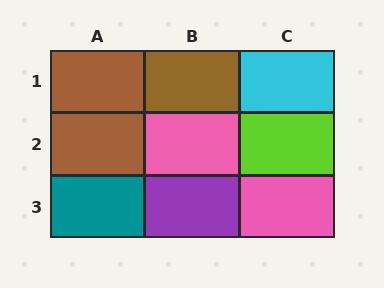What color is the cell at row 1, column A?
Brown.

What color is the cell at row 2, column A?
Brown.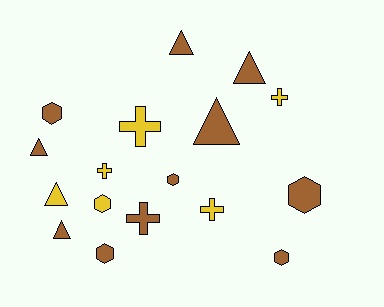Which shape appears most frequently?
Triangle, with 6 objects.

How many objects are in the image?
There are 17 objects.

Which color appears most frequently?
Brown, with 11 objects.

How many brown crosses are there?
There is 1 brown cross.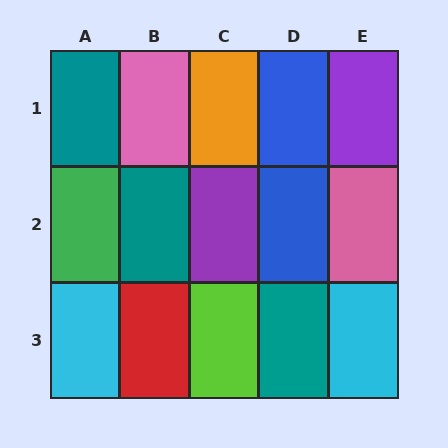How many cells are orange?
1 cell is orange.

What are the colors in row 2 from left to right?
Green, teal, purple, blue, pink.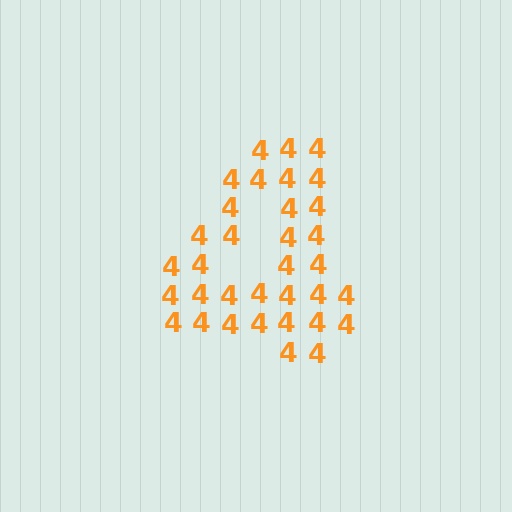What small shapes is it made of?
It is made of small digit 4's.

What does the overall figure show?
The overall figure shows the digit 4.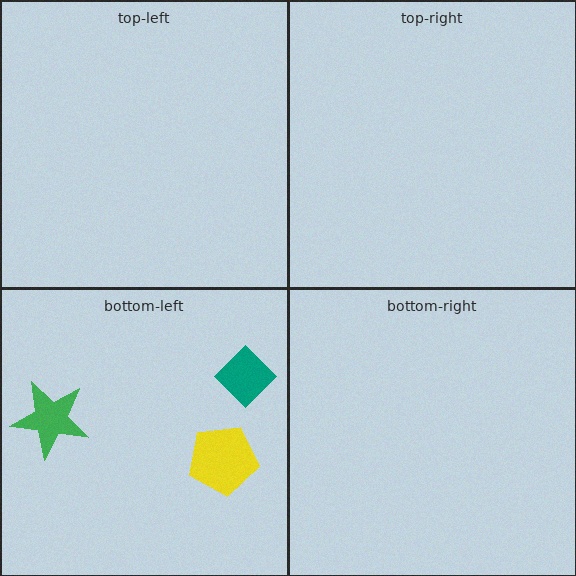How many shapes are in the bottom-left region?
3.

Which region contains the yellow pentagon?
The bottom-left region.